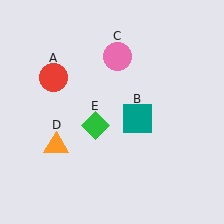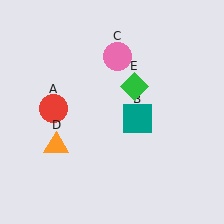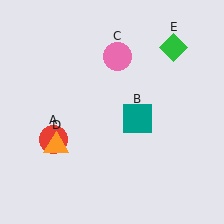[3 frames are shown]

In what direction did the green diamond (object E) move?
The green diamond (object E) moved up and to the right.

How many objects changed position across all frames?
2 objects changed position: red circle (object A), green diamond (object E).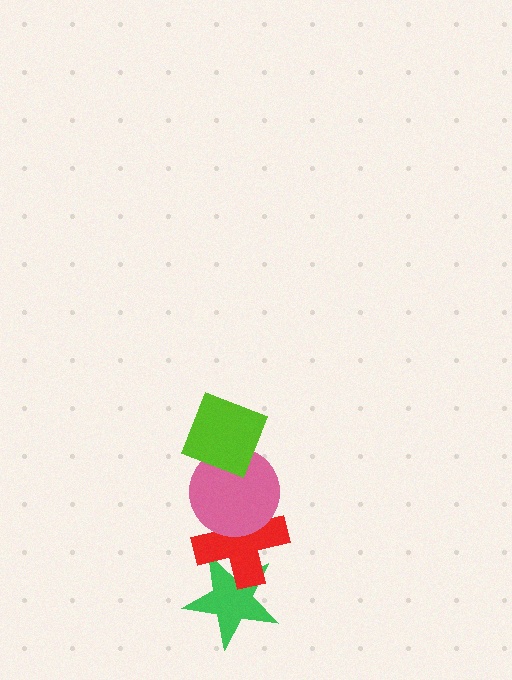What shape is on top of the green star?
The red cross is on top of the green star.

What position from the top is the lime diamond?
The lime diamond is 1st from the top.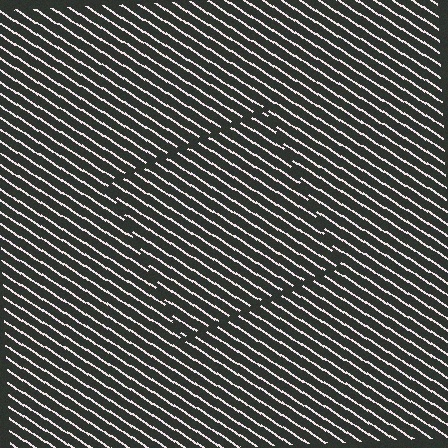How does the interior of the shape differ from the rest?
The interior of the shape contains the same grating, shifted by half a period — the contour is defined by the phase discontinuity where line-ends from the inner and outer gratings abut.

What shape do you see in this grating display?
An illusory square. The interior of the shape contains the same grating, shifted by half a period — the contour is defined by the phase discontinuity where line-ends from the inner and outer gratings abut.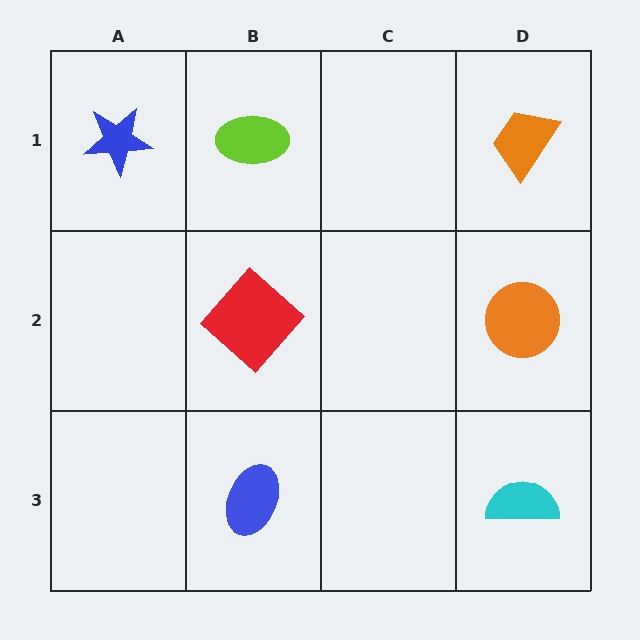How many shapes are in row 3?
2 shapes.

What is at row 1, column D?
An orange trapezoid.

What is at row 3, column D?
A cyan semicircle.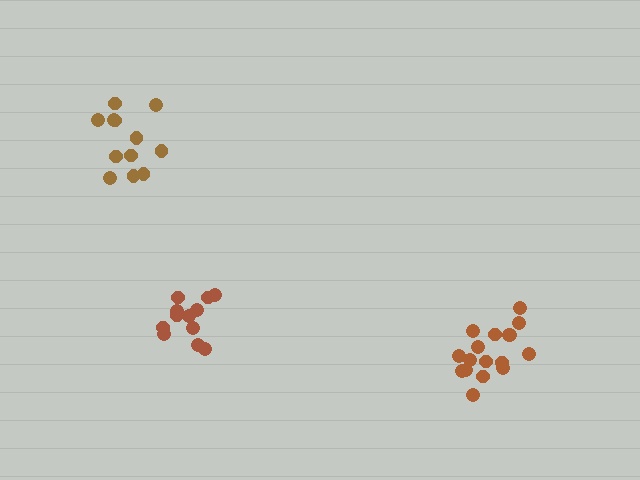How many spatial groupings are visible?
There are 3 spatial groupings.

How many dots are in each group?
Group 1: 12 dots, Group 2: 17 dots, Group 3: 13 dots (42 total).